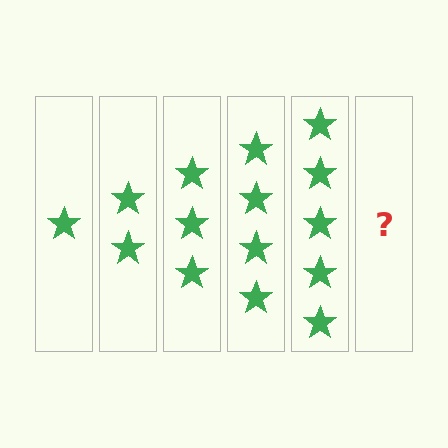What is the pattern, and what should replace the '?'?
The pattern is that each step adds one more star. The '?' should be 6 stars.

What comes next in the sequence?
The next element should be 6 stars.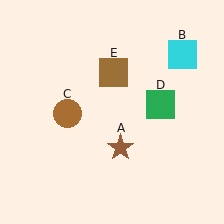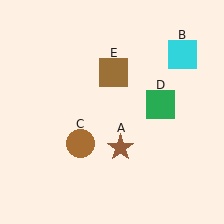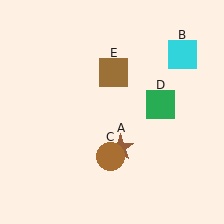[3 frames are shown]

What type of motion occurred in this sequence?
The brown circle (object C) rotated counterclockwise around the center of the scene.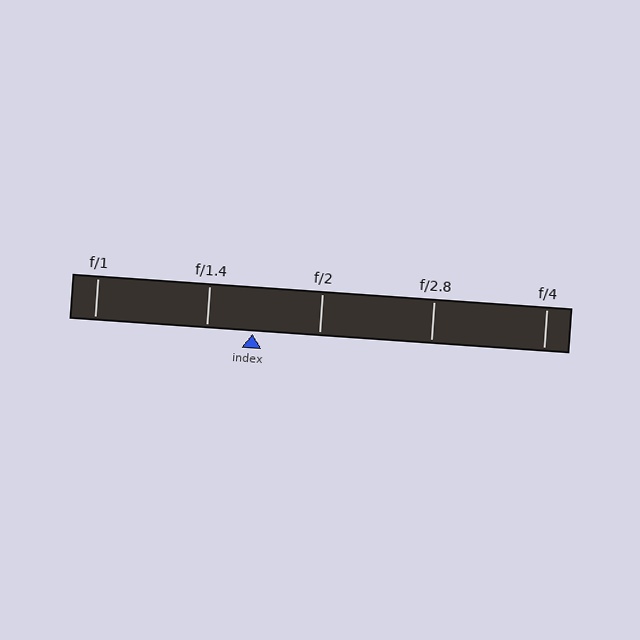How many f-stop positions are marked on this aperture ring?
There are 5 f-stop positions marked.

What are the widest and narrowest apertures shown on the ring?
The widest aperture shown is f/1 and the narrowest is f/4.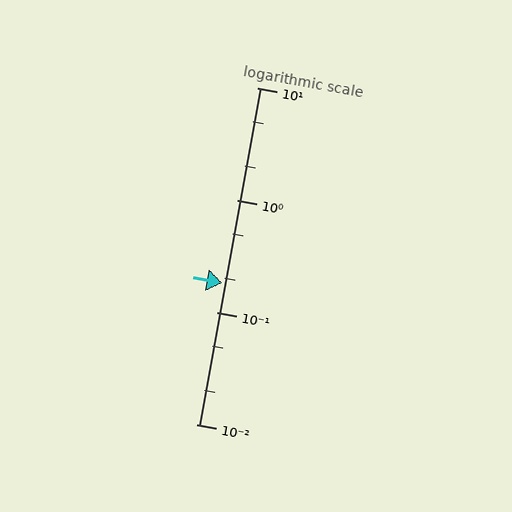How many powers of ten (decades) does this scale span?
The scale spans 3 decades, from 0.01 to 10.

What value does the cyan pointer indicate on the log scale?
The pointer indicates approximately 0.18.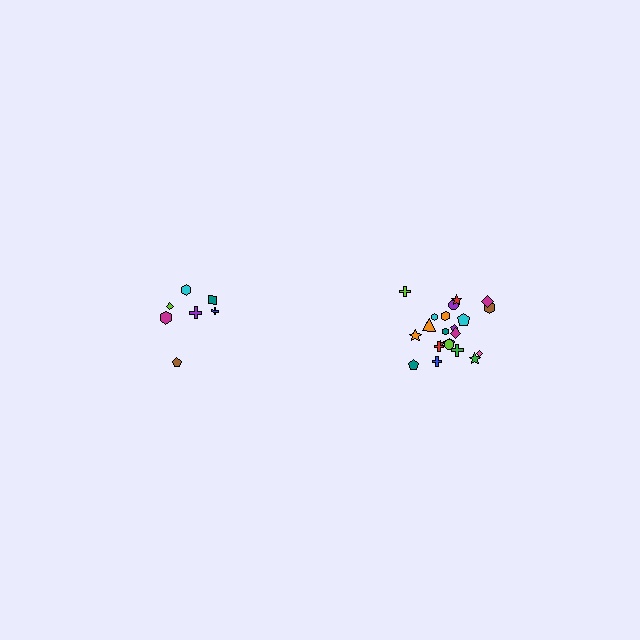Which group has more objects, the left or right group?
The right group.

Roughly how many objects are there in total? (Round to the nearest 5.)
Roughly 30 objects in total.